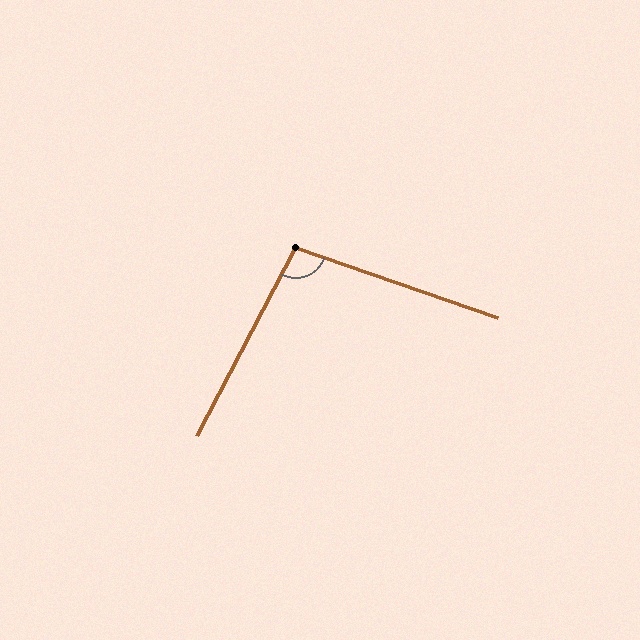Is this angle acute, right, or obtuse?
It is obtuse.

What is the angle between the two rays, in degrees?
Approximately 99 degrees.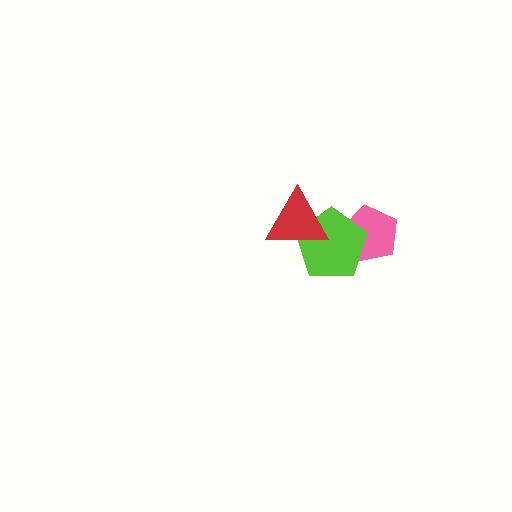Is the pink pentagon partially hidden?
Yes, it is partially covered by another shape.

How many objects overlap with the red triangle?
1 object overlaps with the red triangle.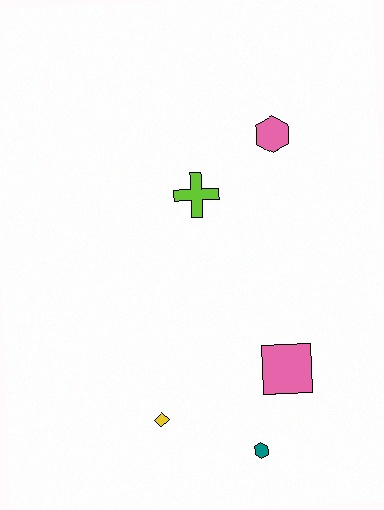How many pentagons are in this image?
There are no pentagons.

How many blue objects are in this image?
There are no blue objects.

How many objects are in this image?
There are 5 objects.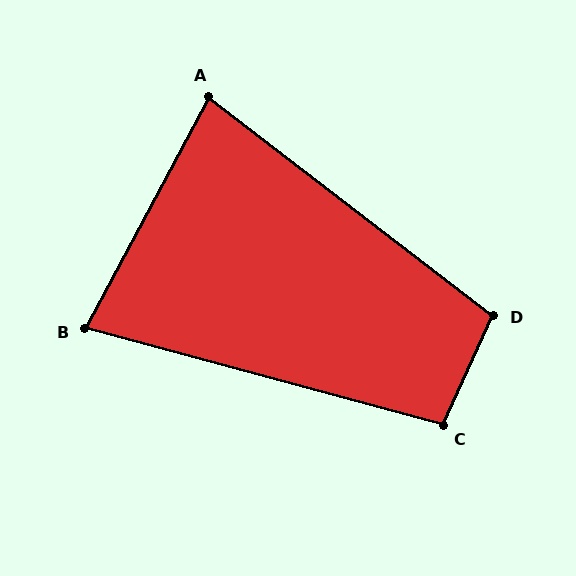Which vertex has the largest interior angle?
D, at approximately 103 degrees.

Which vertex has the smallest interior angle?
B, at approximately 77 degrees.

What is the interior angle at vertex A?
Approximately 81 degrees (acute).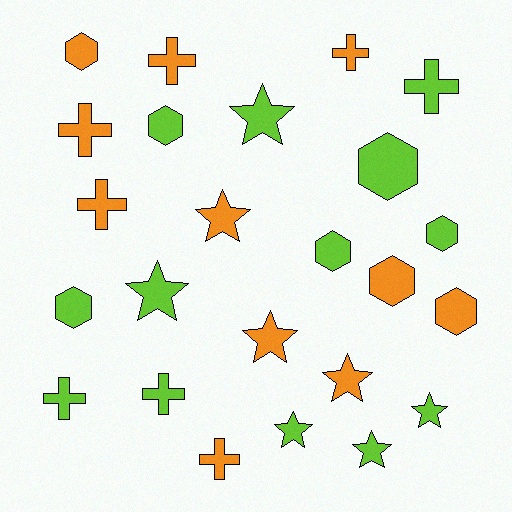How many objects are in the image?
There are 24 objects.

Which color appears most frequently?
Lime, with 13 objects.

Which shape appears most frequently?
Star, with 8 objects.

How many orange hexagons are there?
There are 3 orange hexagons.